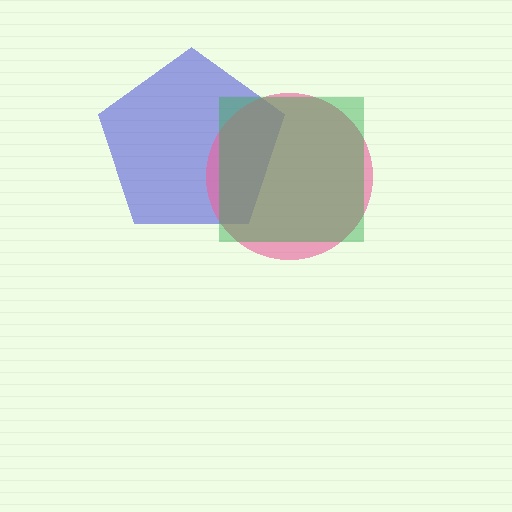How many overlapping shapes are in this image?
There are 3 overlapping shapes in the image.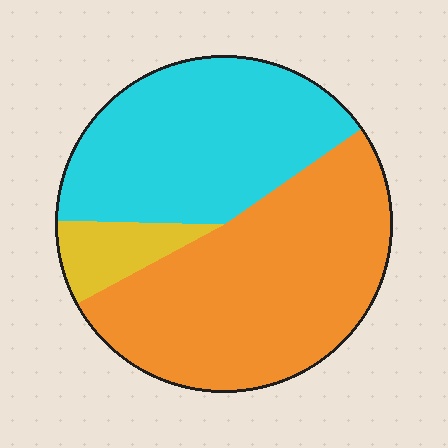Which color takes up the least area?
Yellow, at roughly 10%.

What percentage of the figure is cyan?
Cyan covers 40% of the figure.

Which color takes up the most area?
Orange, at roughly 50%.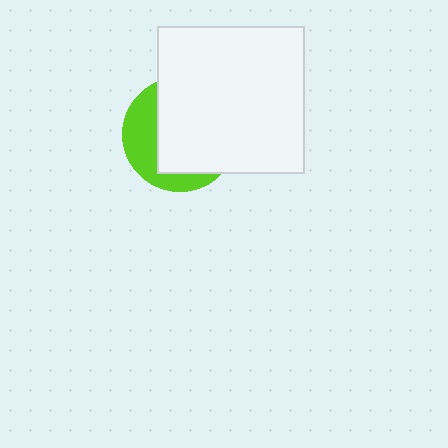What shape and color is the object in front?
The object in front is a white square.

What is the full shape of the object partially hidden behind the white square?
The partially hidden object is a lime circle.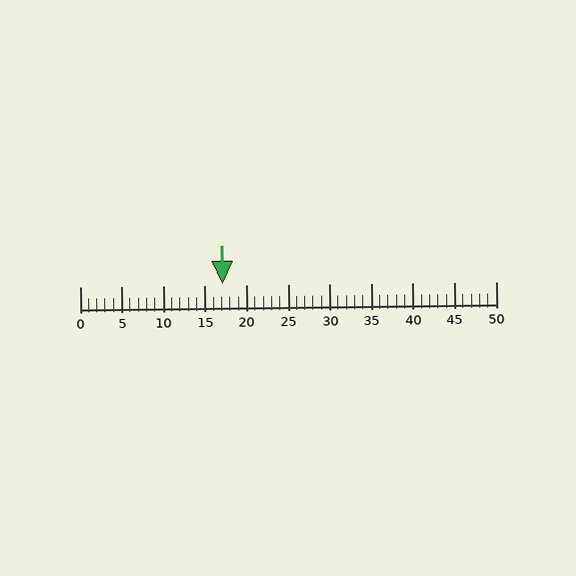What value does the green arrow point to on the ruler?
The green arrow points to approximately 17.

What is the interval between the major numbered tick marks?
The major tick marks are spaced 5 units apart.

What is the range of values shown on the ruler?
The ruler shows values from 0 to 50.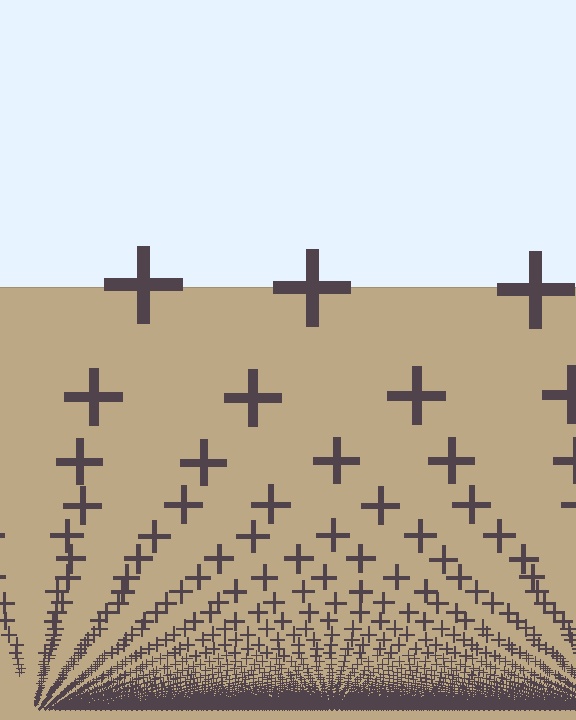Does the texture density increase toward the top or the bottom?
Density increases toward the bottom.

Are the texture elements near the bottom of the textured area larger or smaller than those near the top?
Smaller. The gradient is inverted — elements near the bottom are smaller and denser.